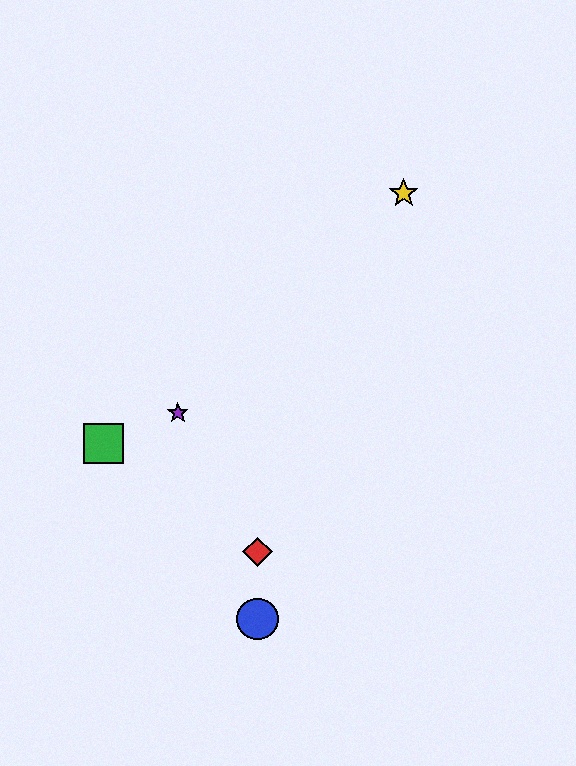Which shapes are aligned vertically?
The red diamond, the blue circle are aligned vertically.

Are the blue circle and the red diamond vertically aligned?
Yes, both are at x≈257.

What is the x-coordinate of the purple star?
The purple star is at x≈178.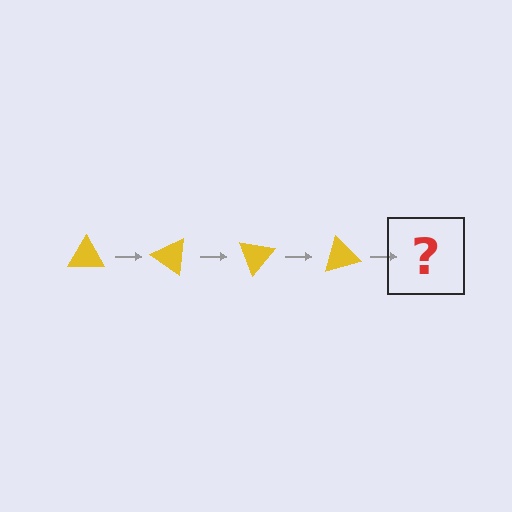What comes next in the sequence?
The next element should be a yellow triangle rotated 140 degrees.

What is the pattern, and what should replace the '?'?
The pattern is that the triangle rotates 35 degrees each step. The '?' should be a yellow triangle rotated 140 degrees.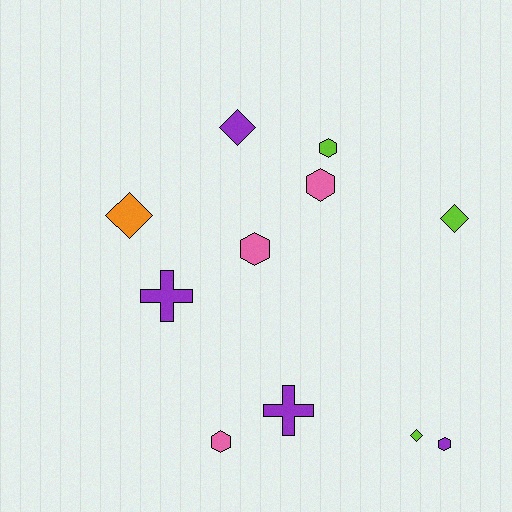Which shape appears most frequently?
Hexagon, with 5 objects.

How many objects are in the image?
There are 11 objects.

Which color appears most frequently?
Purple, with 4 objects.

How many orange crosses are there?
There are no orange crosses.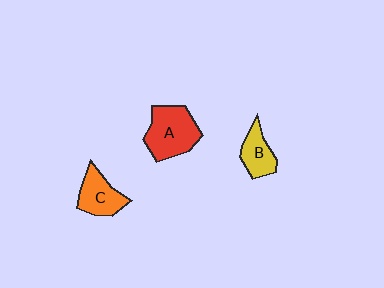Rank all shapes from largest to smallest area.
From largest to smallest: A (red), C (orange), B (yellow).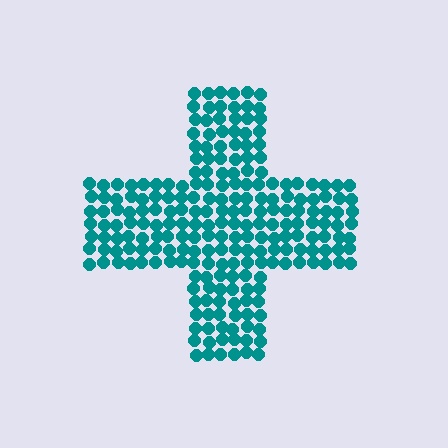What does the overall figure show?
The overall figure shows a cross.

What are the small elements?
The small elements are circles.